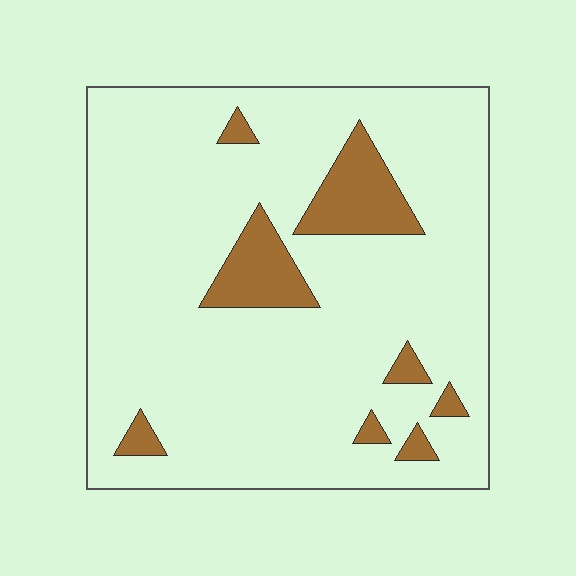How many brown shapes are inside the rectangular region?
8.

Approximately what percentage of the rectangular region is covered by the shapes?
Approximately 10%.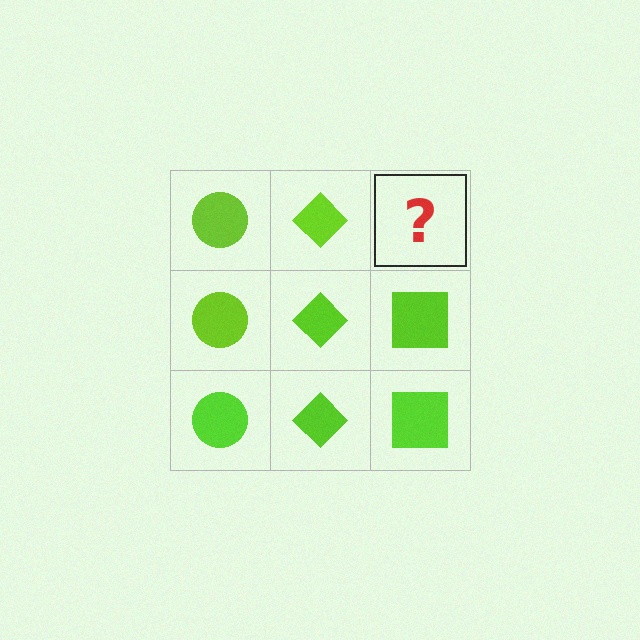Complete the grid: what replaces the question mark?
The question mark should be replaced with a lime square.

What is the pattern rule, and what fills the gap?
The rule is that each column has a consistent shape. The gap should be filled with a lime square.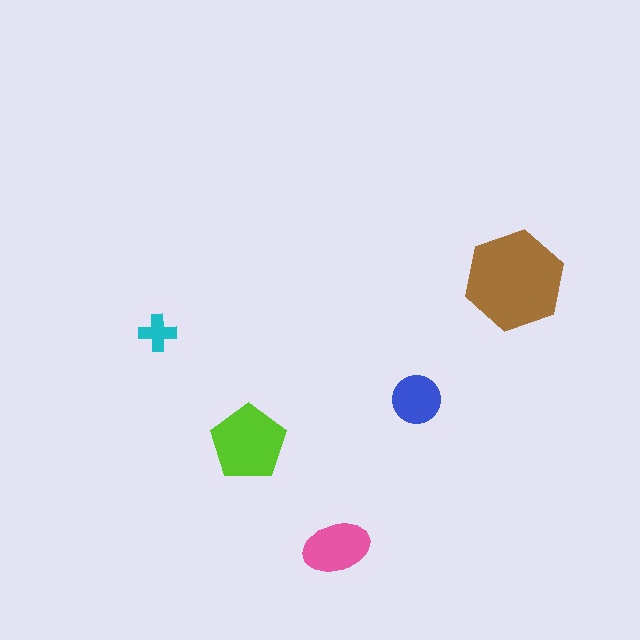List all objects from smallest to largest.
The cyan cross, the blue circle, the pink ellipse, the lime pentagon, the brown hexagon.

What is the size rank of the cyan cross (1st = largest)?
5th.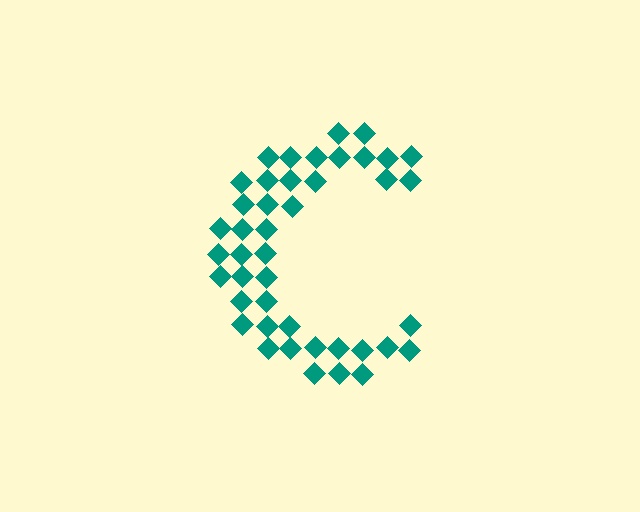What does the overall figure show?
The overall figure shows the letter C.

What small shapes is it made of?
It is made of small diamonds.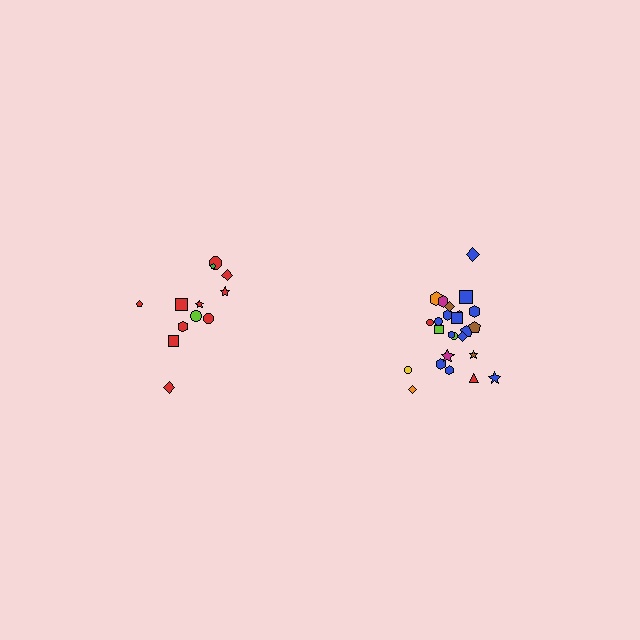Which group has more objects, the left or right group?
The right group.